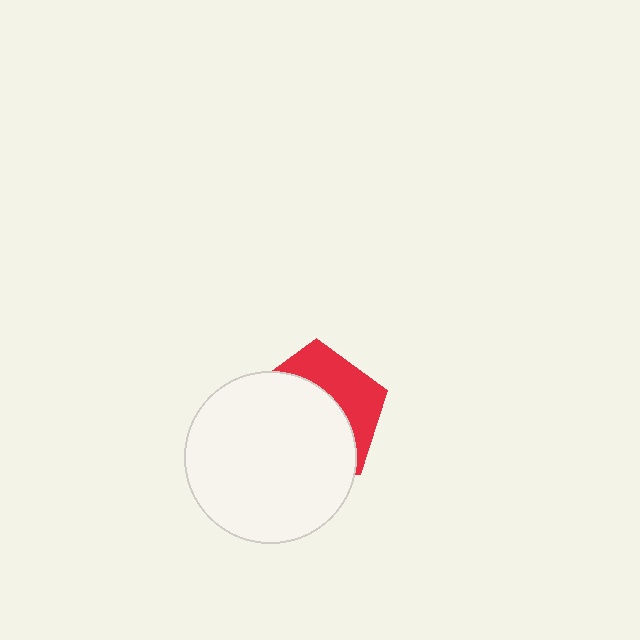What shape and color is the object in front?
The object in front is a white circle.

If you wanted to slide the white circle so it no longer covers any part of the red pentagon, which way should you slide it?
Slide it toward the lower-left — that is the most direct way to separate the two shapes.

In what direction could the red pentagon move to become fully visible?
The red pentagon could move toward the upper-right. That would shift it out from behind the white circle entirely.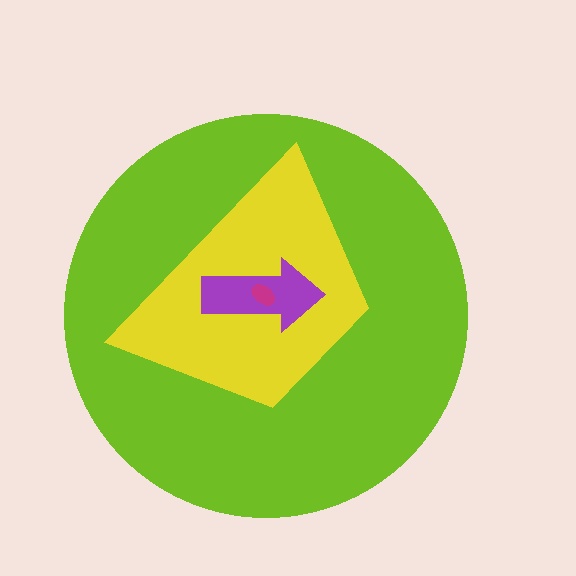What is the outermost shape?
The lime circle.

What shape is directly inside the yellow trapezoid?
The purple arrow.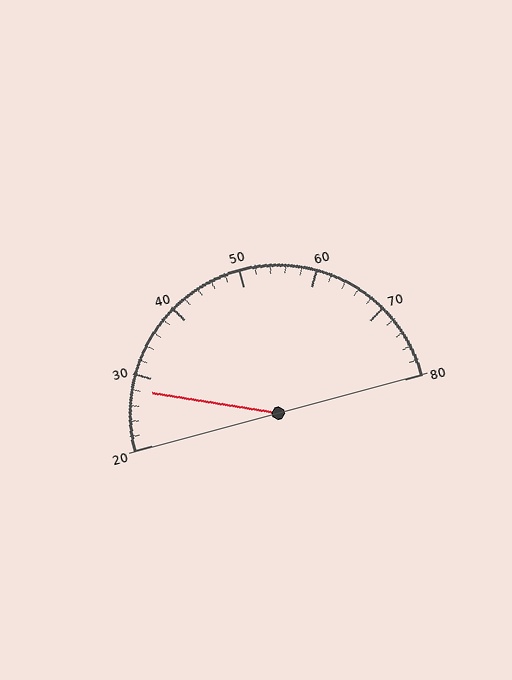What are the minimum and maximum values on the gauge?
The gauge ranges from 20 to 80.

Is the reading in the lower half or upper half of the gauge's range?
The reading is in the lower half of the range (20 to 80).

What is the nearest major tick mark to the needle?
The nearest major tick mark is 30.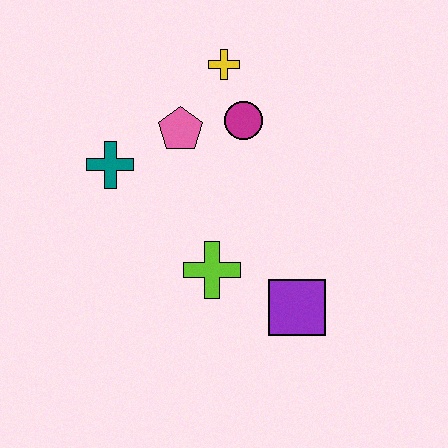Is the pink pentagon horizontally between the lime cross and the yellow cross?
No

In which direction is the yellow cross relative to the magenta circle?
The yellow cross is above the magenta circle.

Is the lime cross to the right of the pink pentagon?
Yes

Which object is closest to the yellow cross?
The magenta circle is closest to the yellow cross.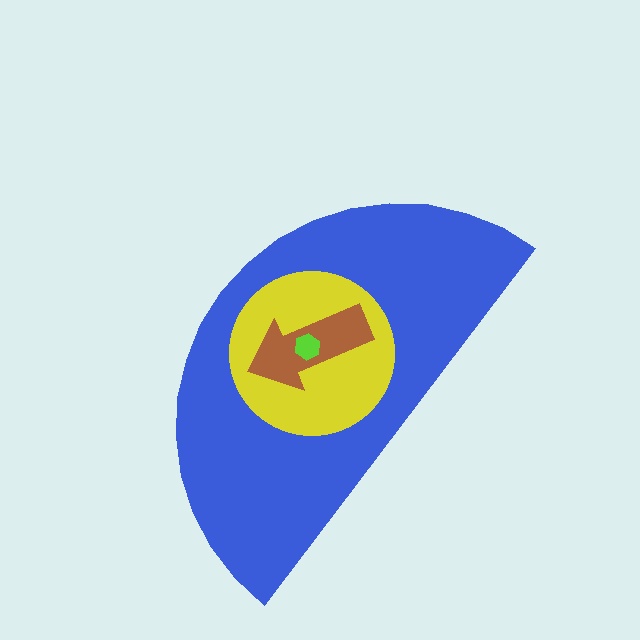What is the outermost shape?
The blue semicircle.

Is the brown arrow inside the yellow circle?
Yes.